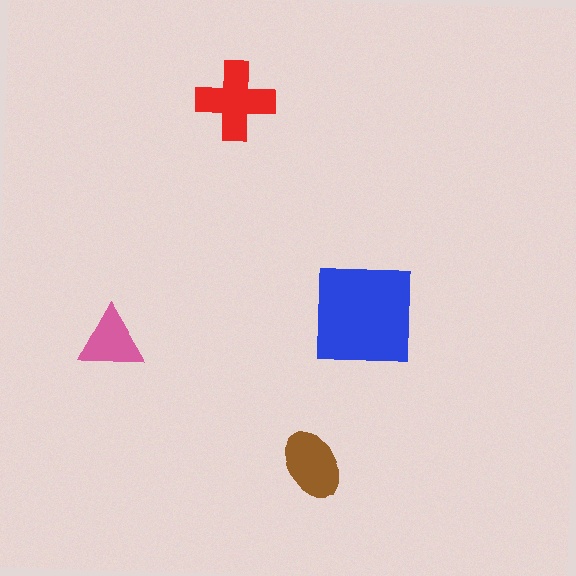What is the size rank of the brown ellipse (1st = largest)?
3rd.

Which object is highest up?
The red cross is topmost.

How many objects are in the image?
There are 4 objects in the image.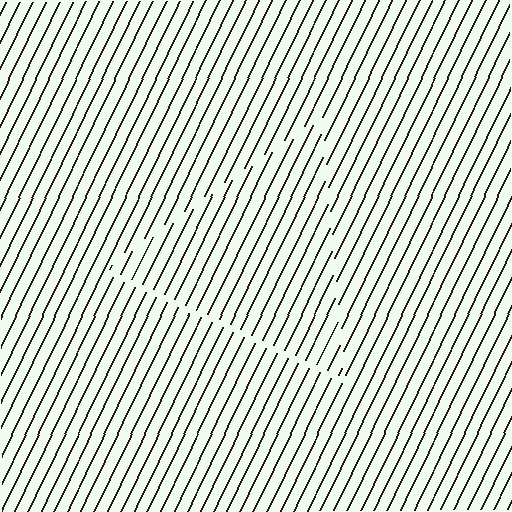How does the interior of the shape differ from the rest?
The interior of the shape contains the same grating, shifted by half a period — the contour is defined by the phase discontinuity where line-ends from the inner and outer gratings abut.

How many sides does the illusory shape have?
3 sides — the line-ends trace a triangle.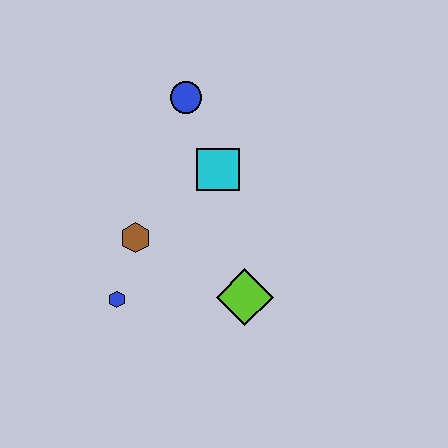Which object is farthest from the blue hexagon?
The blue circle is farthest from the blue hexagon.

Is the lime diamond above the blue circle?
No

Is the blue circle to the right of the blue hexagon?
Yes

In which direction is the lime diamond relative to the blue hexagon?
The lime diamond is to the right of the blue hexagon.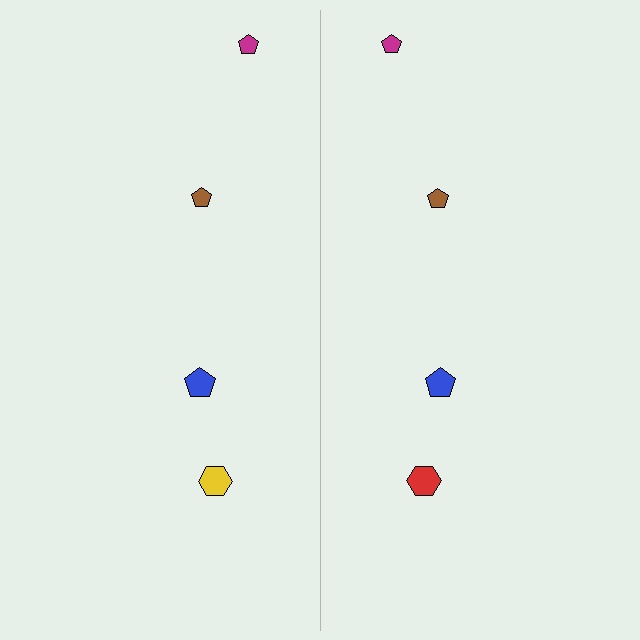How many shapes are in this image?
There are 8 shapes in this image.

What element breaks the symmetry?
The red hexagon on the right side breaks the symmetry — its mirror counterpart is yellow.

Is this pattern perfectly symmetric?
No, the pattern is not perfectly symmetric. The red hexagon on the right side breaks the symmetry — its mirror counterpart is yellow.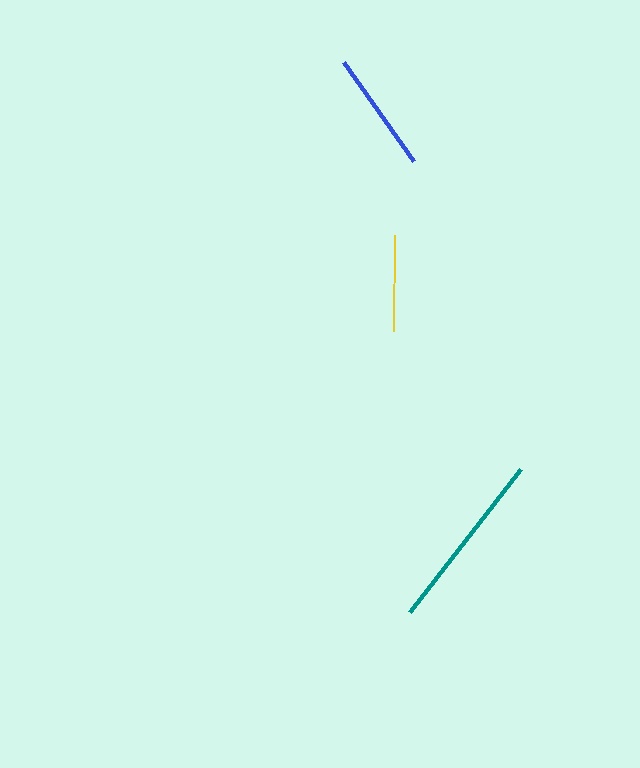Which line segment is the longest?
The teal line is the longest at approximately 182 pixels.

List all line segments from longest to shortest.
From longest to shortest: teal, blue, yellow.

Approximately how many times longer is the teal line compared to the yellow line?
The teal line is approximately 1.9 times the length of the yellow line.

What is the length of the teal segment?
The teal segment is approximately 182 pixels long.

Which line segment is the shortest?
The yellow line is the shortest at approximately 96 pixels.